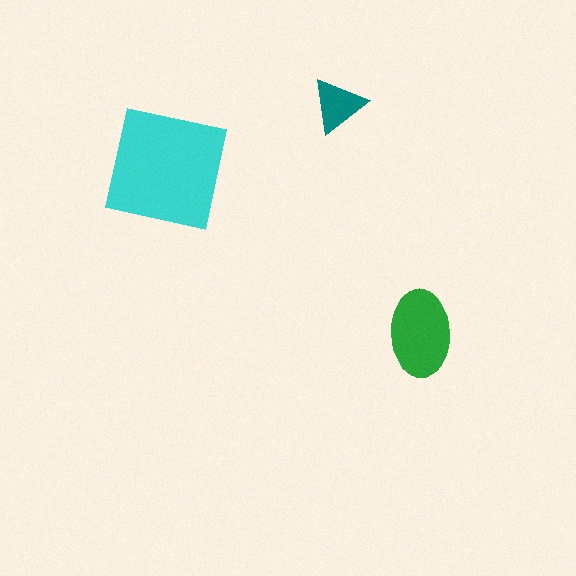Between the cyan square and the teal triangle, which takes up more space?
The cyan square.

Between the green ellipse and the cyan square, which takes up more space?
The cyan square.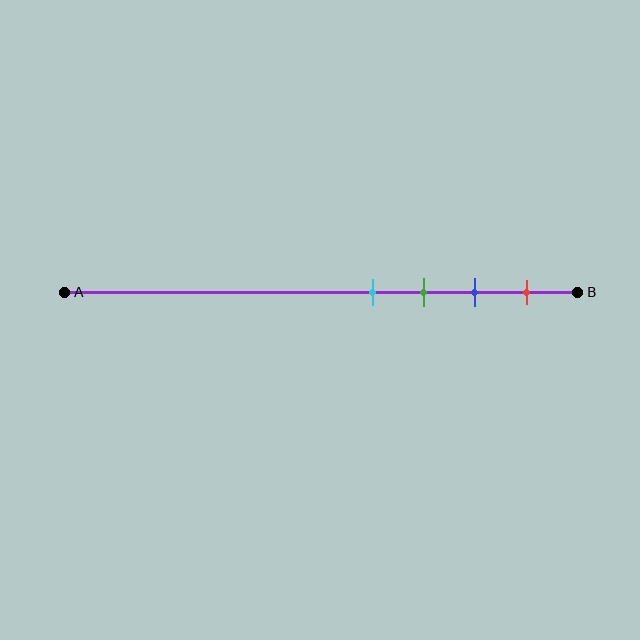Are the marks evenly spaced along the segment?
Yes, the marks are approximately evenly spaced.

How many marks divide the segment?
There are 4 marks dividing the segment.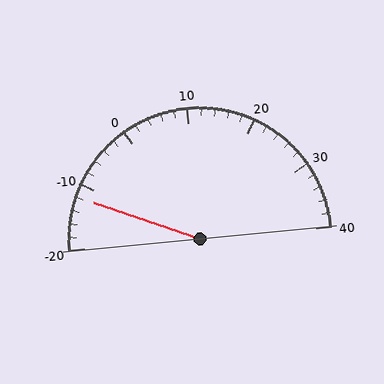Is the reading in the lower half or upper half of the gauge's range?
The reading is in the lower half of the range (-20 to 40).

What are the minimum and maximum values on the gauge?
The gauge ranges from -20 to 40.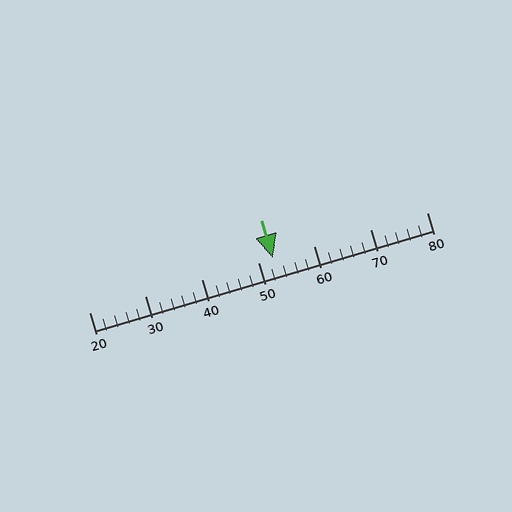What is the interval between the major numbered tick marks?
The major tick marks are spaced 10 units apart.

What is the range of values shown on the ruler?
The ruler shows values from 20 to 80.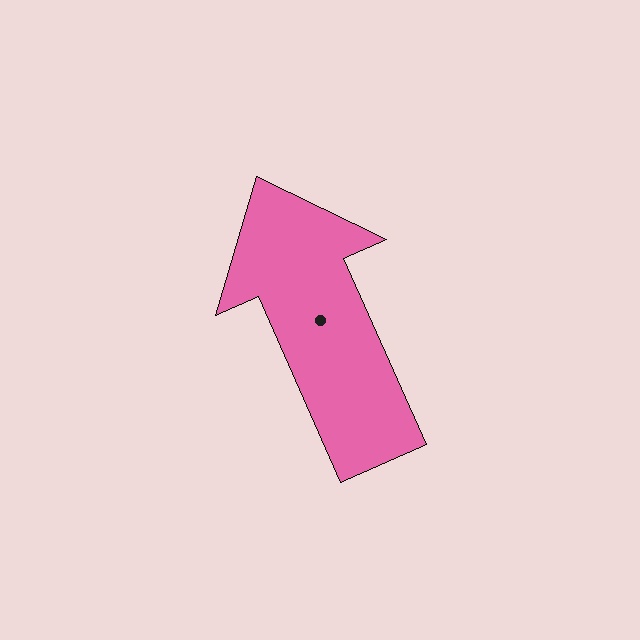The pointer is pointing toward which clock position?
Roughly 11 o'clock.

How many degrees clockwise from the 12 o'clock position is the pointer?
Approximately 336 degrees.